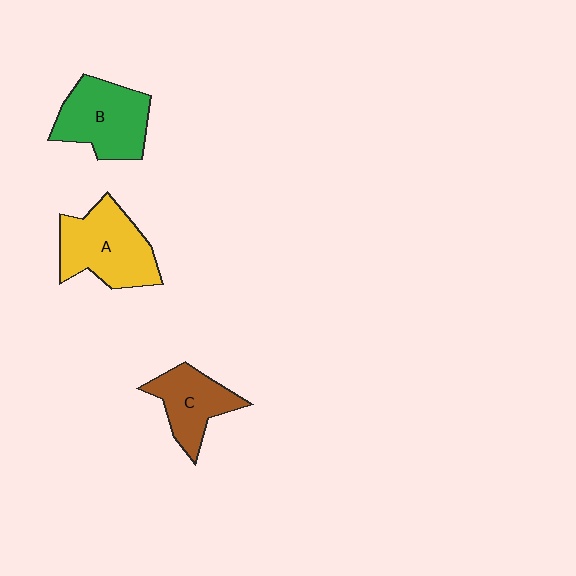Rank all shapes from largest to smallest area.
From largest to smallest: A (yellow), B (green), C (brown).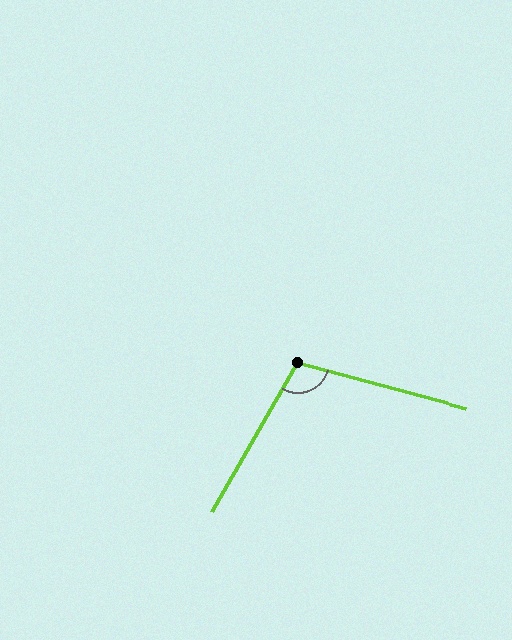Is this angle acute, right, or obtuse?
It is obtuse.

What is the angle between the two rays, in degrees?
Approximately 105 degrees.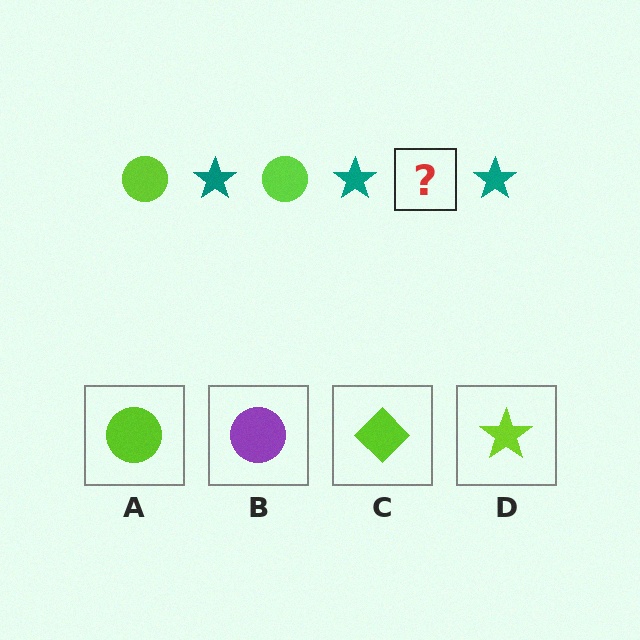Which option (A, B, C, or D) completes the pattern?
A.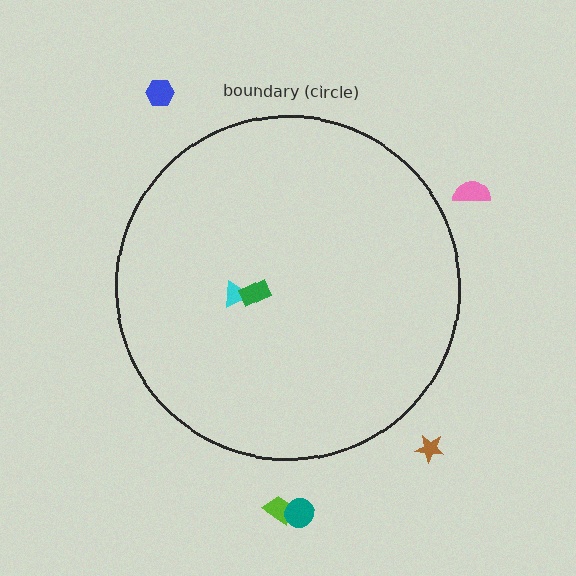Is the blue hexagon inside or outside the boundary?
Outside.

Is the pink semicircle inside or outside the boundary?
Outside.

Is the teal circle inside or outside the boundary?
Outside.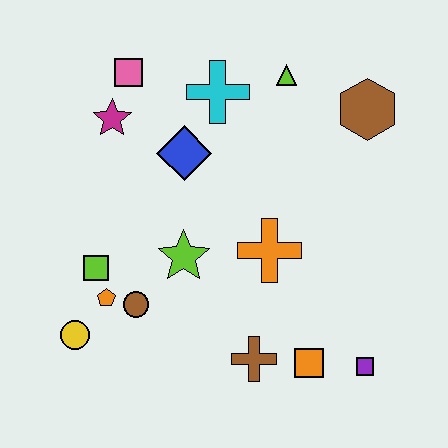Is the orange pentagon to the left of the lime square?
No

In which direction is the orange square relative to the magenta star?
The orange square is below the magenta star.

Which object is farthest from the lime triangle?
The yellow circle is farthest from the lime triangle.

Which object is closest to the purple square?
The orange square is closest to the purple square.